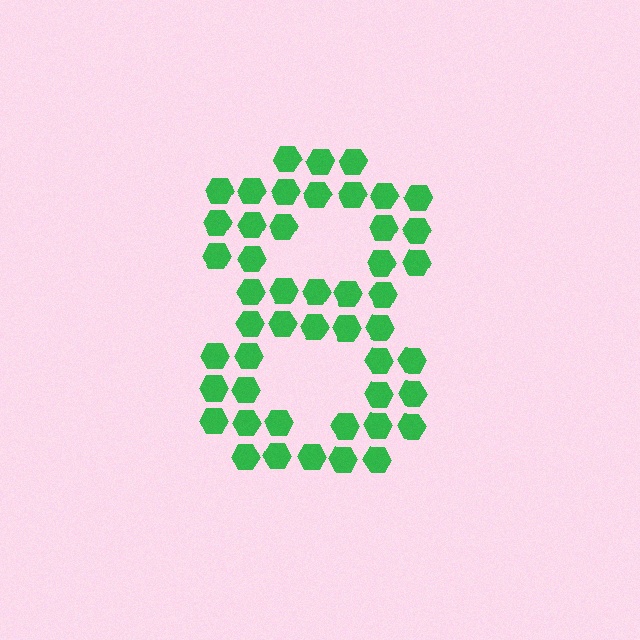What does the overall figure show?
The overall figure shows the digit 8.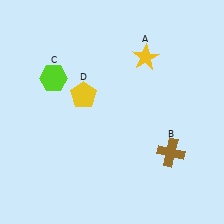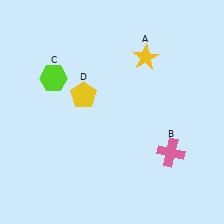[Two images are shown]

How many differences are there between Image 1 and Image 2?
There is 1 difference between the two images.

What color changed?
The cross (B) changed from brown in Image 1 to pink in Image 2.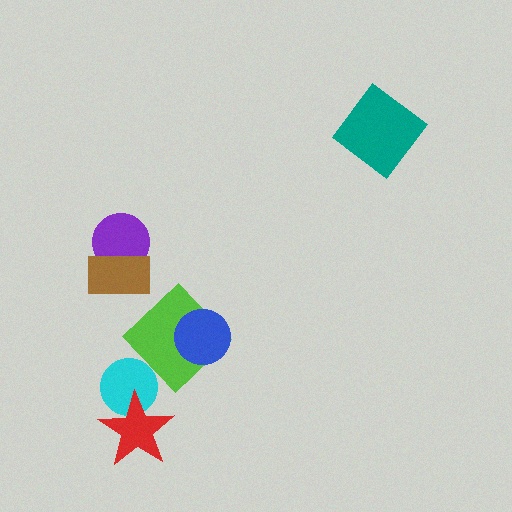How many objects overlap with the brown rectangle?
1 object overlaps with the brown rectangle.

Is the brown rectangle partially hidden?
No, no other shape covers it.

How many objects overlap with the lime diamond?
1 object overlaps with the lime diamond.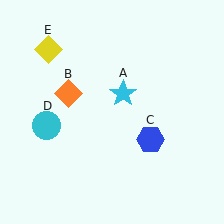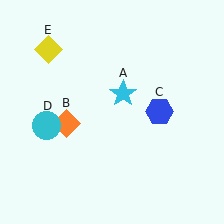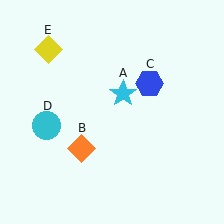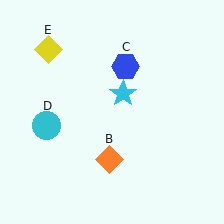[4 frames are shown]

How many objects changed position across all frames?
2 objects changed position: orange diamond (object B), blue hexagon (object C).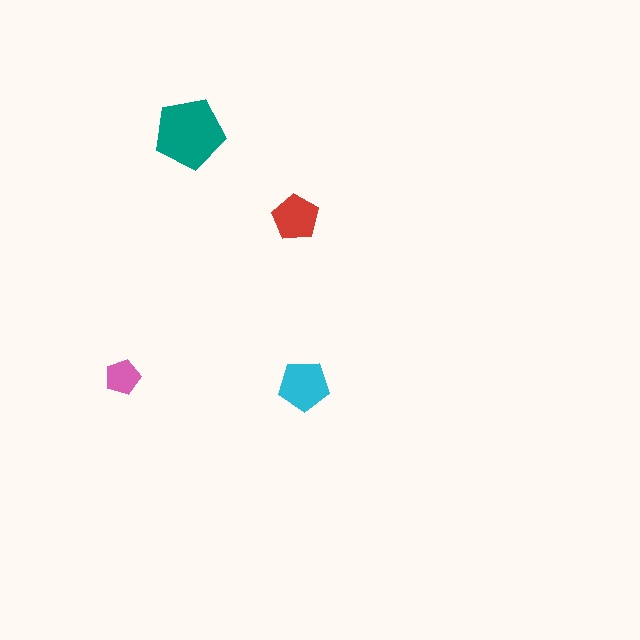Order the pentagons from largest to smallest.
the teal one, the cyan one, the red one, the pink one.